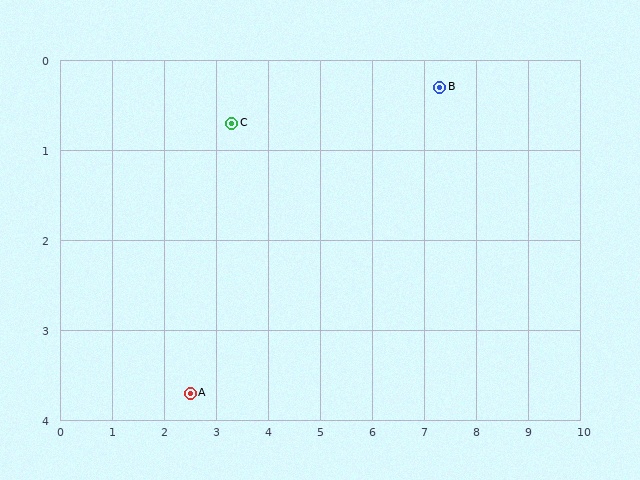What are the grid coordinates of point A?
Point A is at approximately (2.5, 3.7).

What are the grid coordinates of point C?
Point C is at approximately (3.3, 0.7).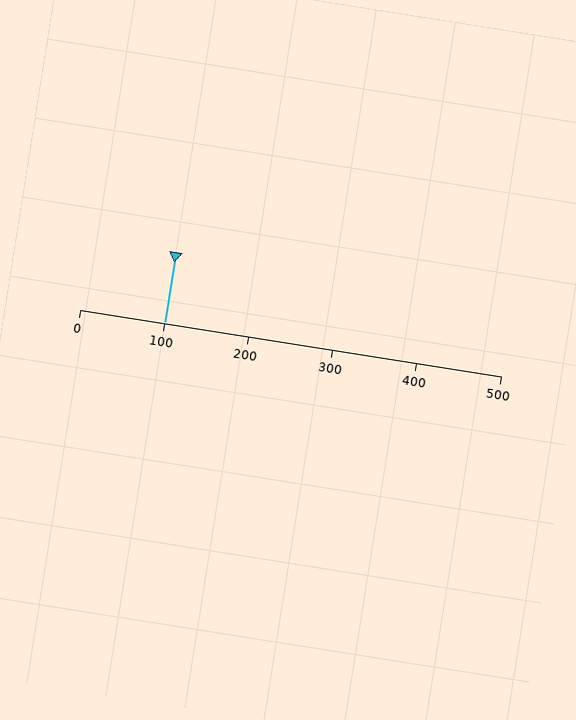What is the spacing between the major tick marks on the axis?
The major ticks are spaced 100 apart.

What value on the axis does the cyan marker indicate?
The marker indicates approximately 100.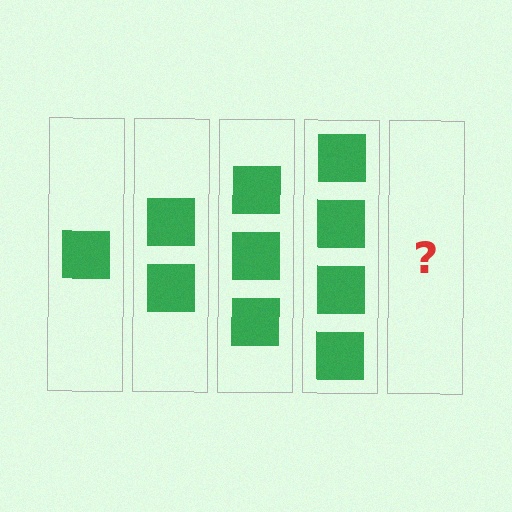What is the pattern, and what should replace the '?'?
The pattern is that each step adds one more square. The '?' should be 5 squares.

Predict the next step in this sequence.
The next step is 5 squares.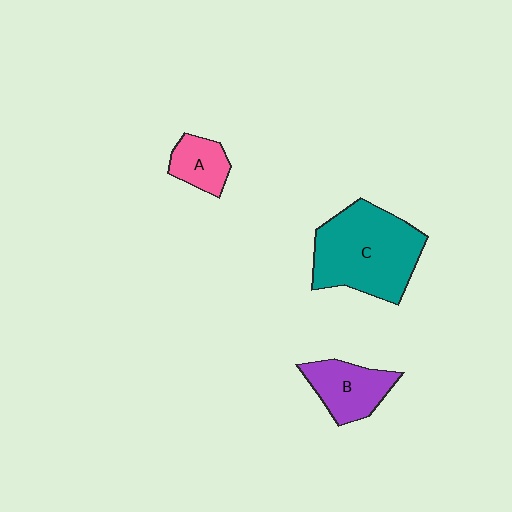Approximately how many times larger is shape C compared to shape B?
Approximately 2.0 times.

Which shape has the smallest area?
Shape A (pink).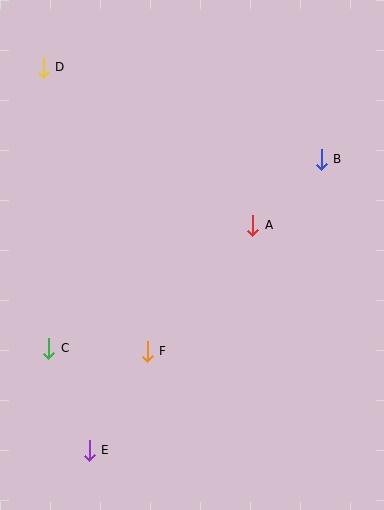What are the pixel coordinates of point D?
Point D is at (43, 67).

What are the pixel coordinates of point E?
Point E is at (89, 450).